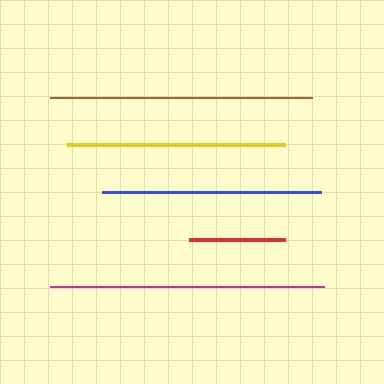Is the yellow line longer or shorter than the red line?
The yellow line is longer than the red line.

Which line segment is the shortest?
The red line is the shortest at approximately 96 pixels.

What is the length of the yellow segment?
The yellow segment is approximately 218 pixels long.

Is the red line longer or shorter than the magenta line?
The magenta line is longer than the red line.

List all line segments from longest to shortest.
From longest to shortest: magenta, brown, blue, yellow, red.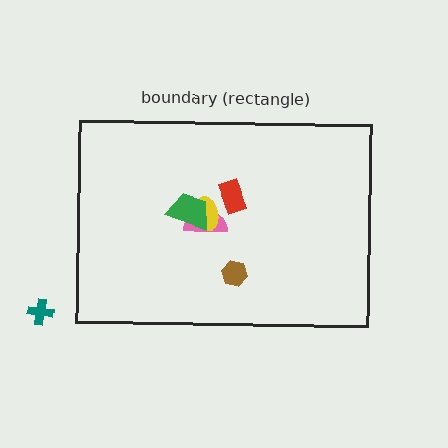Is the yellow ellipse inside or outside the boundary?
Inside.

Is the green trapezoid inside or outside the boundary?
Inside.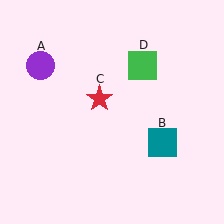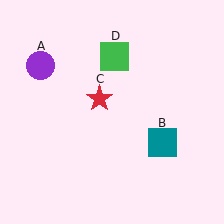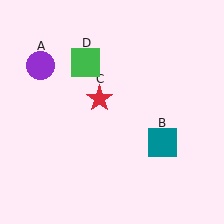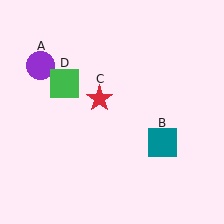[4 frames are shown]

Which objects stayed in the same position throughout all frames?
Purple circle (object A) and teal square (object B) and red star (object C) remained stationary.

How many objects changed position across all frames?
1 object changed position: green square (object D).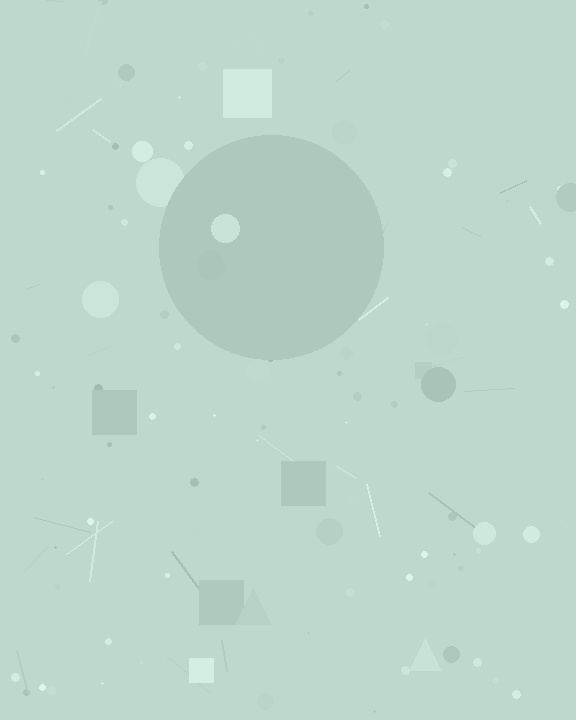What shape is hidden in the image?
A circle is hidden in the image.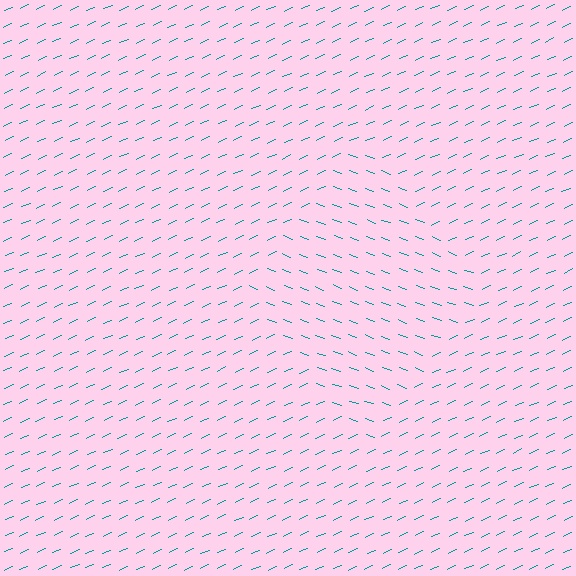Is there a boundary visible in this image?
Yes, there is a texture boundary formed by a change in line orientation.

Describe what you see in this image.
The image is filled with small teal line segments. A diamond region in the image has lines oriented differently from the surrounding lines, creating a visible texture boundary.